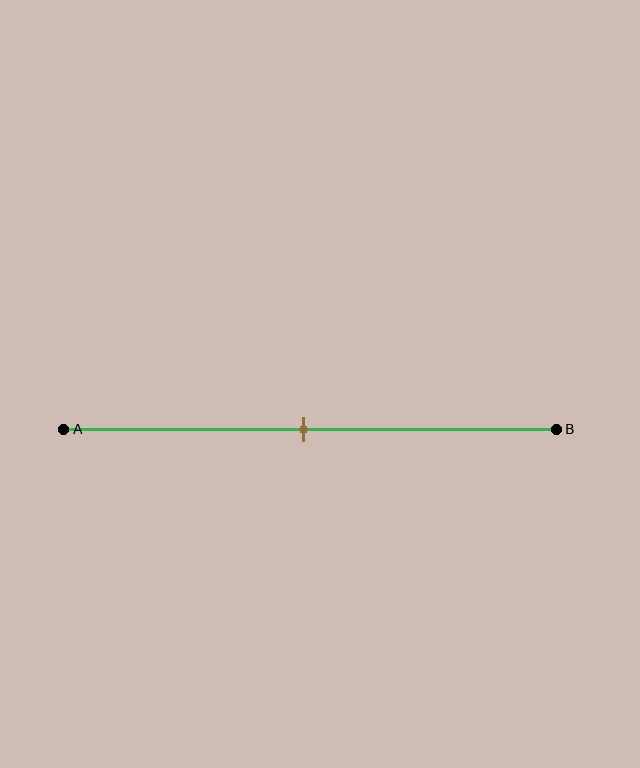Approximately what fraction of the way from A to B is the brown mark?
The brown mark is approximately 50% of the way from A to B.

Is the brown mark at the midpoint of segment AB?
Yes, the mark is approximately at the midpoint.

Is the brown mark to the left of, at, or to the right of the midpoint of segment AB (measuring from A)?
The brown mark is approximately at the midpoint of segment AB.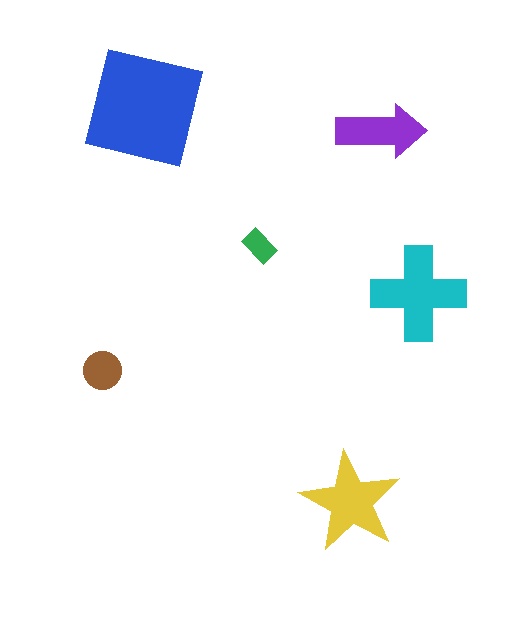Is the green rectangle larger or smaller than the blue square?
Smaller.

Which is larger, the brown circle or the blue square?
The blue square.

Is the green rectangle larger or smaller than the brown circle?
Smaller.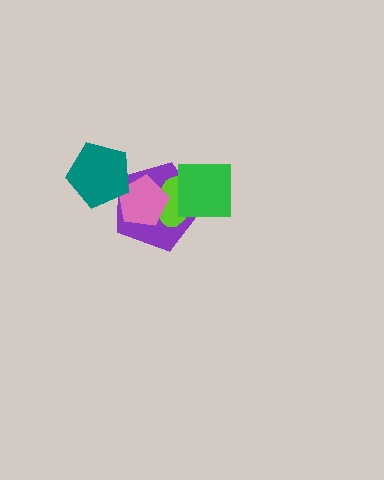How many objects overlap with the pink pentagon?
3 objects overlap with the pink pentagon.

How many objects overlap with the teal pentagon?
2 objects overlap with the teal pentagon.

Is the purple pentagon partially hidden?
Yes, it is partially covered by another shape.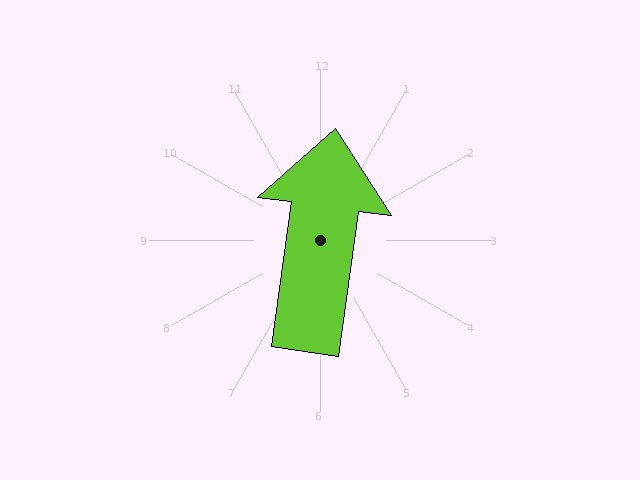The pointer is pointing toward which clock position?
Roughly 12 o'clock.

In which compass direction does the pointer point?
North.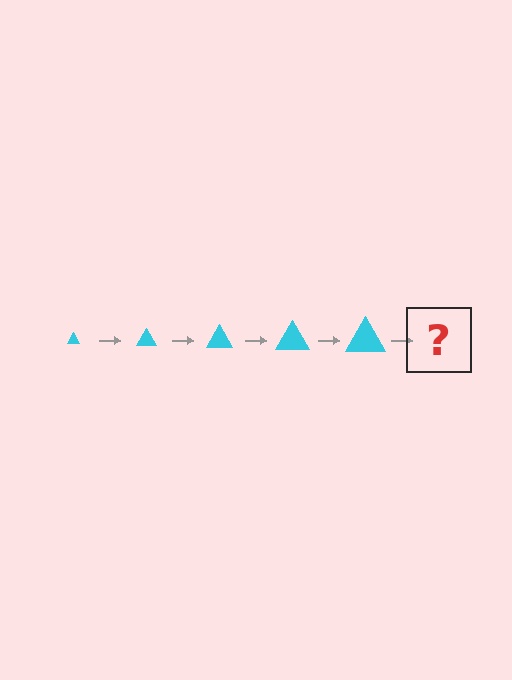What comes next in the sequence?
The next element should be a cyan triangle, larger than the previous one.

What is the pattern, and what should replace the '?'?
The pattern is that the triangle gets progressively larger each step. The '?' should be a cyan triangle, larger than the previous one.